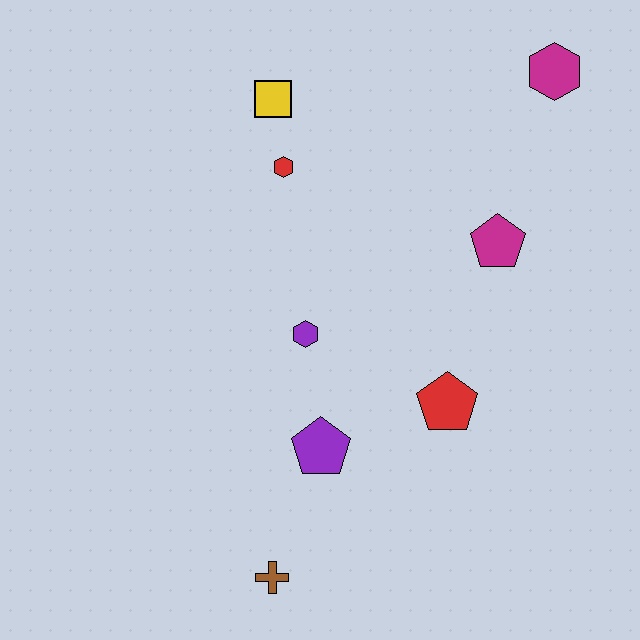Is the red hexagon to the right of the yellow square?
Yes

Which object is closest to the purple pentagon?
The purple hexagon is closest to the purple pentagon.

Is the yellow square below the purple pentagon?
No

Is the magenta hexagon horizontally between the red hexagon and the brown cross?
No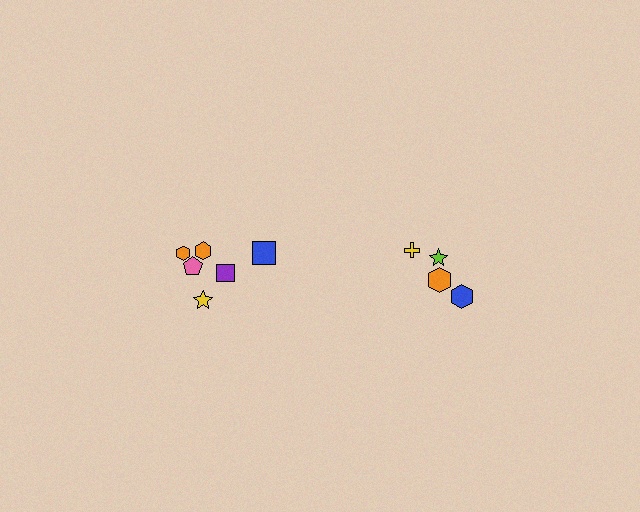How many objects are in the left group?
There are 6 objects.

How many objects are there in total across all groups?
There are 10 objects.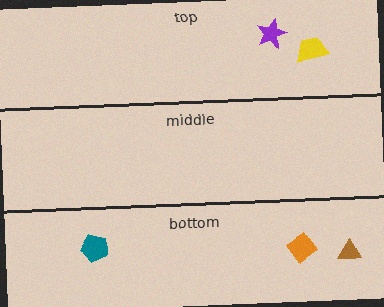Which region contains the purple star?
The top region.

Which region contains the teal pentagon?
The bottom region.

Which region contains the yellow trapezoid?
The top region.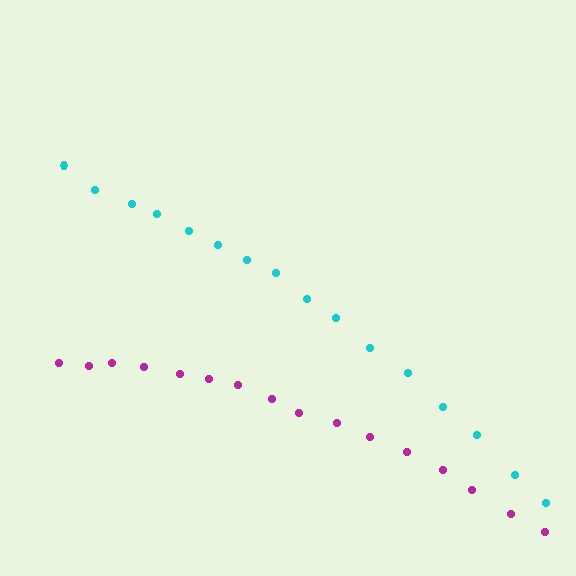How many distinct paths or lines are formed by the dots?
There are 2 distinct paths.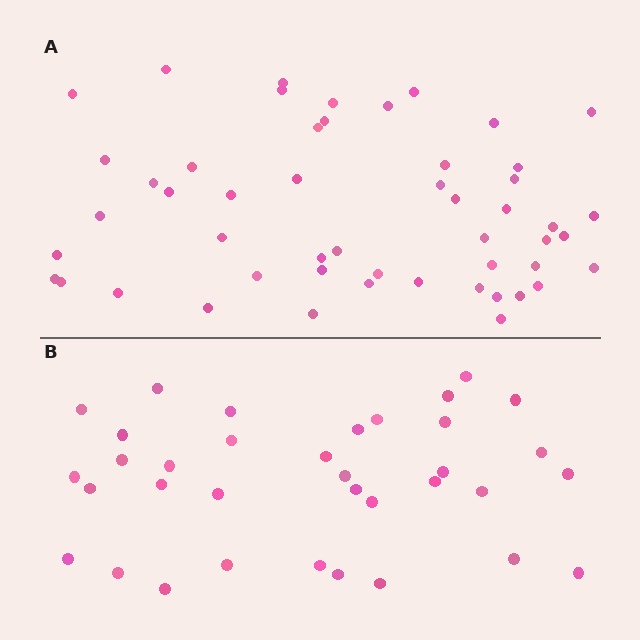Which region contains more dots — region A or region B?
Region A (the top region) has more dots.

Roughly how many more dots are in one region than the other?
Region A has approximately 15 more dots than region B.